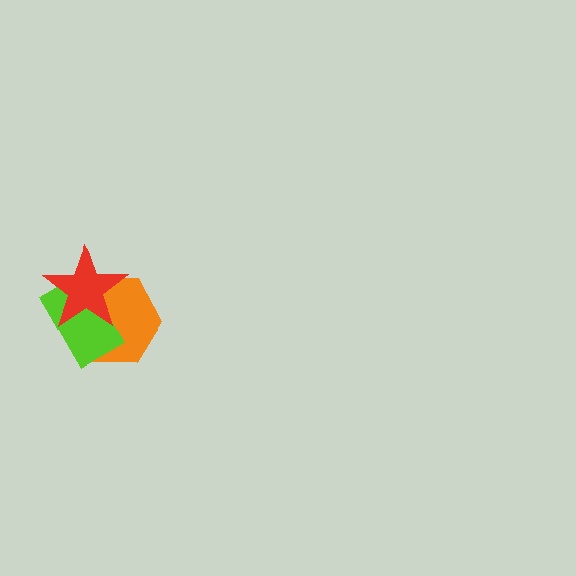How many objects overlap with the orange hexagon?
2 objects overlap with the orange hexagon.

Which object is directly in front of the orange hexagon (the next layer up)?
The lime rectangle is directly in front of the orange hexagon.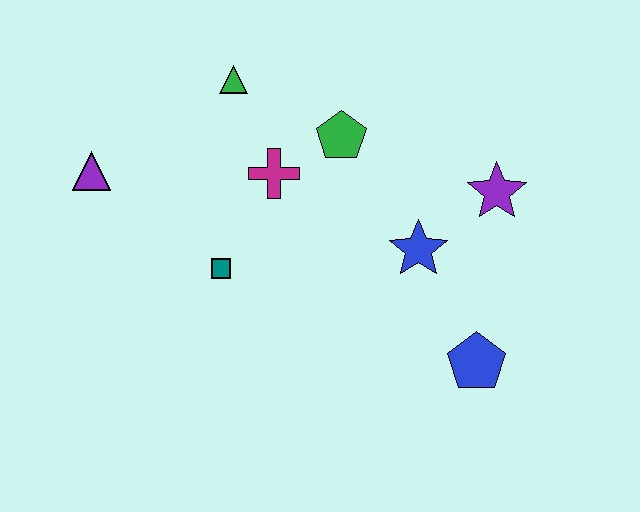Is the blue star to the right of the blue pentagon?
No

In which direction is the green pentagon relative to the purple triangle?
The green pentagon is to the right of the purple triangle.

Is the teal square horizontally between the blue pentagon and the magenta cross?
No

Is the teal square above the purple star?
No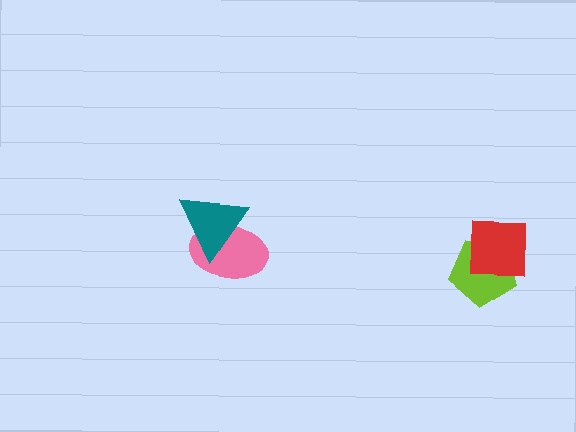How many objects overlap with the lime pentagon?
1 object overlaps with the lime pentagon.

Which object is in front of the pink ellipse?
The teal triangle is in front of the pink ellipse.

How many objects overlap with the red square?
1 object overlaps with the red square.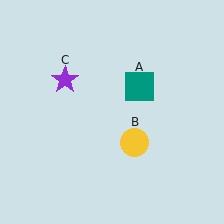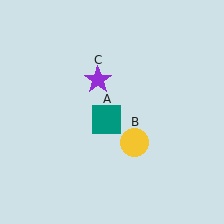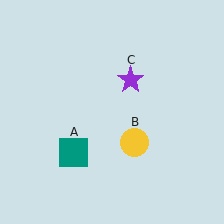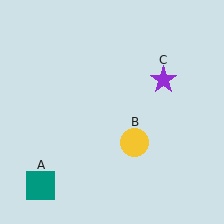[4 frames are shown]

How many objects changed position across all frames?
2 objects changed position: teal square (object A), purple star (object C).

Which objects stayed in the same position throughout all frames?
Yellow circle (object B) remained stationary.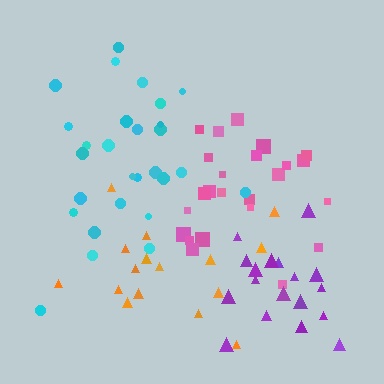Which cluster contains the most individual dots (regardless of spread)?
Cyan (28).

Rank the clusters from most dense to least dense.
pink, cyan, purple, orange.